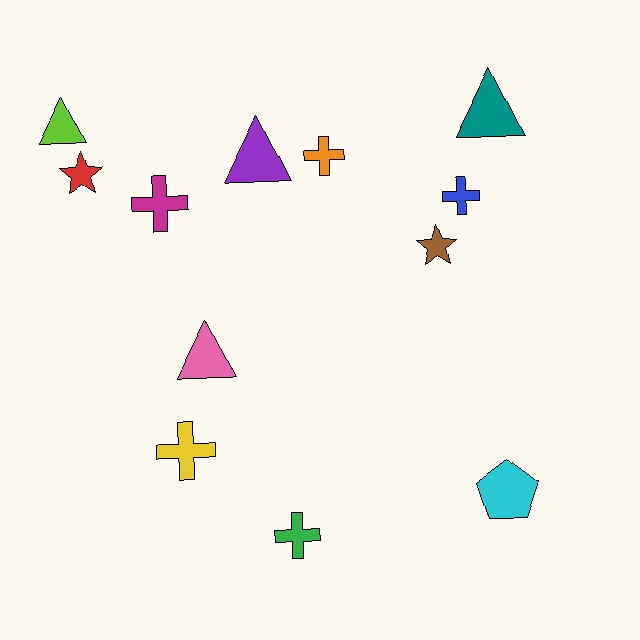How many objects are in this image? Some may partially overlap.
There are 12 objects.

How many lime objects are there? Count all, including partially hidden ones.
There is 1 lime object.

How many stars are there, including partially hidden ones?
There are 2 stars.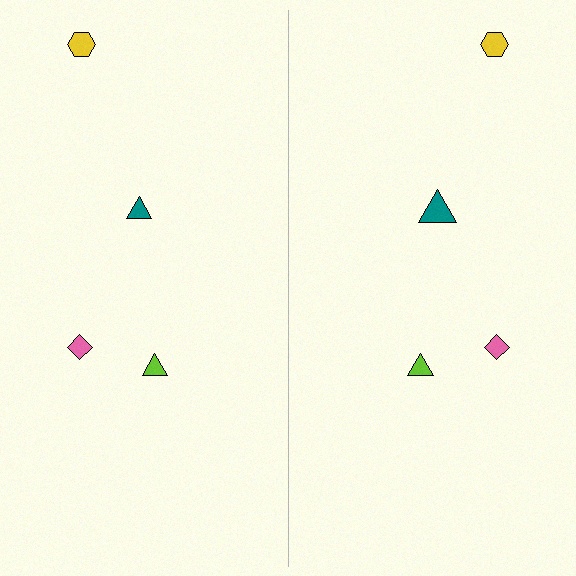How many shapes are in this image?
There are 8 shapes in this image.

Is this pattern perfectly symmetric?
No, the pattern is not perfectly symmetric. The teal triangle on the right side has a different size than its mirror counterpart.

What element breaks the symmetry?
The teal triangle on the right side has a different size than its mirror counterpart.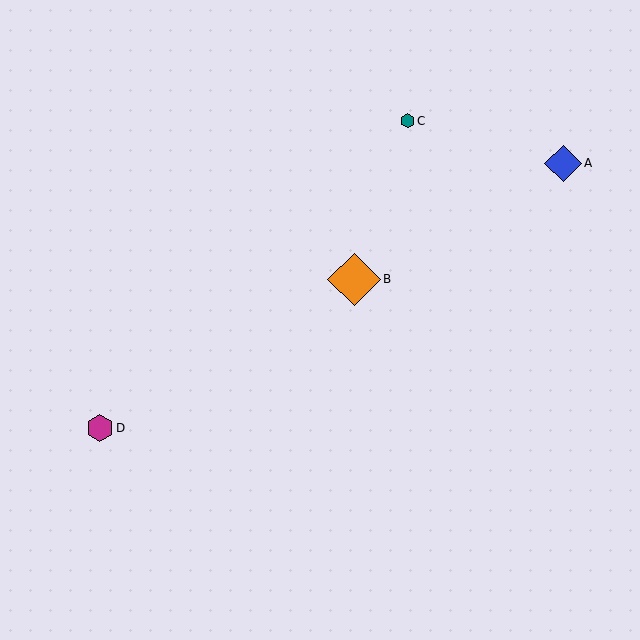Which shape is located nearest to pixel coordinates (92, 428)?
The magenta hexagon (labeled D) at (100, 428) is nearest to that location.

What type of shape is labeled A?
Shape A is a blue diamond.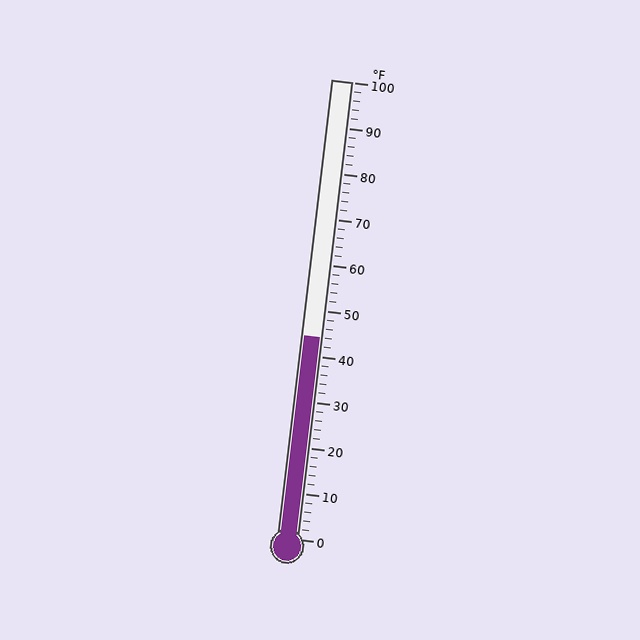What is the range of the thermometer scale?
The thermometer scale ranges from 0°F to 100°F.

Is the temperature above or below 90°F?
The temperature is below 90°F.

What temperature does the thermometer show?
The thermometer shows approximately 44°F.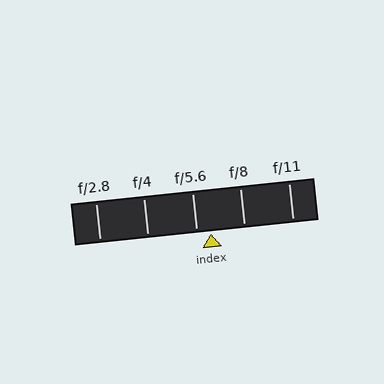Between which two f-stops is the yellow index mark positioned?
The index mark is between f/5.6 and f/8.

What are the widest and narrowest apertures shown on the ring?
The widest aperture shown is f/2.8 and the narrowest is f/11.